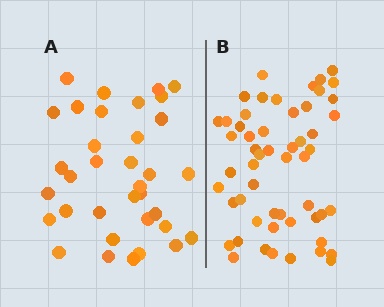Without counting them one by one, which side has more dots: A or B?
Region B (the right region) has more dots.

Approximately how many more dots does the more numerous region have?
Region B has approximately 20 more dots than region A.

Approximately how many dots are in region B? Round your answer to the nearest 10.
About 50 dots. (The exact count is 54, which rounds to 50.)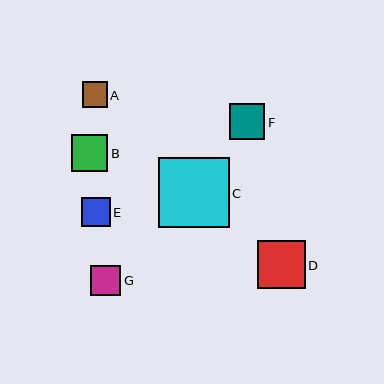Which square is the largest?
Square C is the largest with a size of approximately 70 pixels.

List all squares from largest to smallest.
From largest to smallest: C, D, B, F, G, E, A.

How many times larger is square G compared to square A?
Square G is approximately 1.2 times the size of square A.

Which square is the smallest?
Square A is the smallest with a size of approximately 25 pixels.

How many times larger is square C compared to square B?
Square C is approximately 1.9 times the size of square B.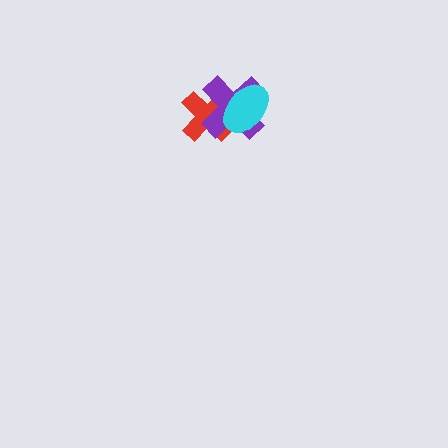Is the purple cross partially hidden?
Yes, it is partially covered by another shape.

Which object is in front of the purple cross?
The cyan ellipse is in front of the purple cross.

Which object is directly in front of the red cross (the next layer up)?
The purple cross is directly in front of the red cross.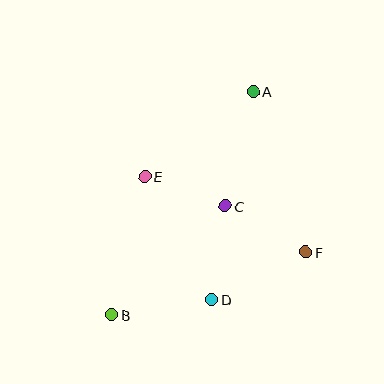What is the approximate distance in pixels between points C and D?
The distance between C and D is approximately 95 pixels.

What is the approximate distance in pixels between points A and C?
The distance between A and C is approximately 118 pixels.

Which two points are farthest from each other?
Points A and B are farthest from each other.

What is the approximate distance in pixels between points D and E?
The distance between D and E is approximately 140 pixels.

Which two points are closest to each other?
Points C and E are closest to each other.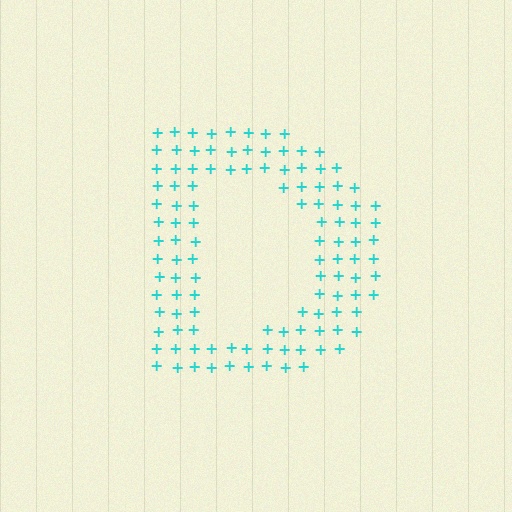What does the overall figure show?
The overall figure shows the letter D.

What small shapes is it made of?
It is made of small plus signs.